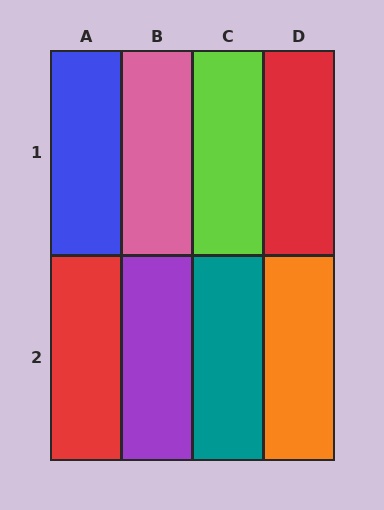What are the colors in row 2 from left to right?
Red, purple, teal, orange.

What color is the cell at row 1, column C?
Lime.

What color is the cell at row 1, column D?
Red.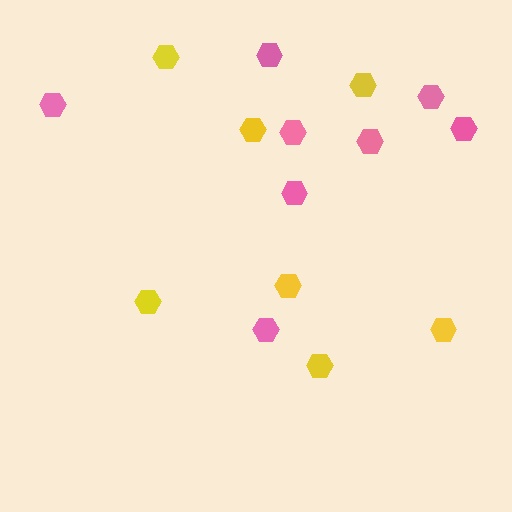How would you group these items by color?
There are 2 groups: one group of yellow hexagons (7) and one group of pink hexagons (8).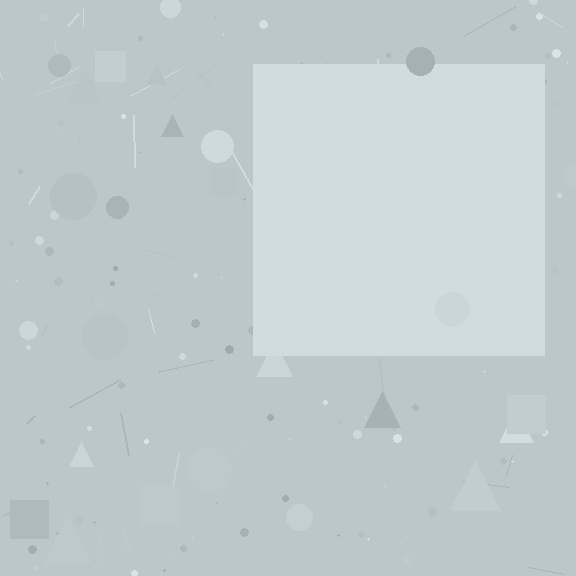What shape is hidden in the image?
A square is hidden in the image.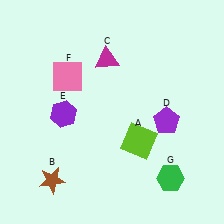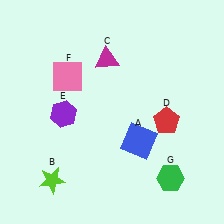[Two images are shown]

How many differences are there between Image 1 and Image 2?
There are 3 differences between the two images.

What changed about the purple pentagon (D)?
In Image 1, D is purple. In Image 2, it changed to red.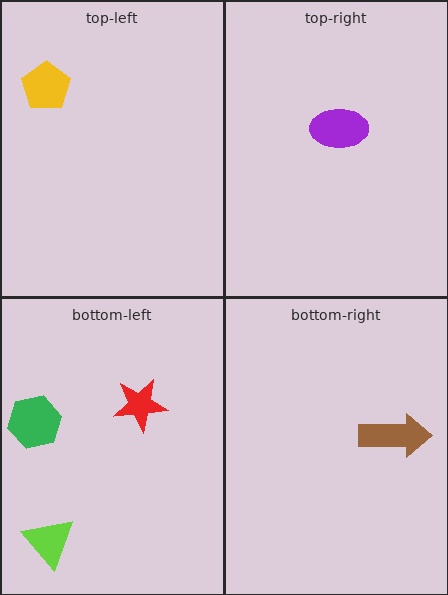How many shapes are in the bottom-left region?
3.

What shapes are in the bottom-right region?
The brown arrow.